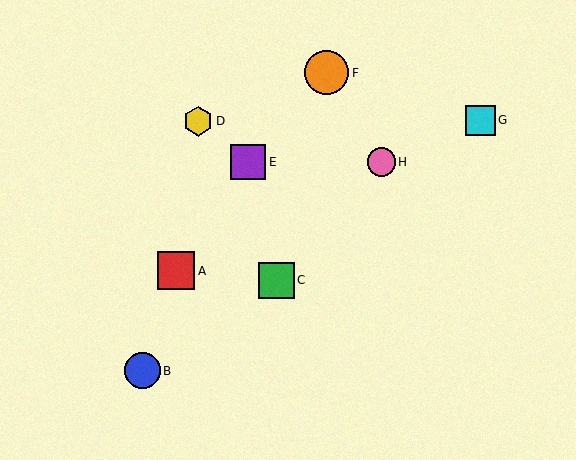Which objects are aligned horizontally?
Objects E, H are aligned horizontally.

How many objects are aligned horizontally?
2 objects (E, H) are aligned horizontally.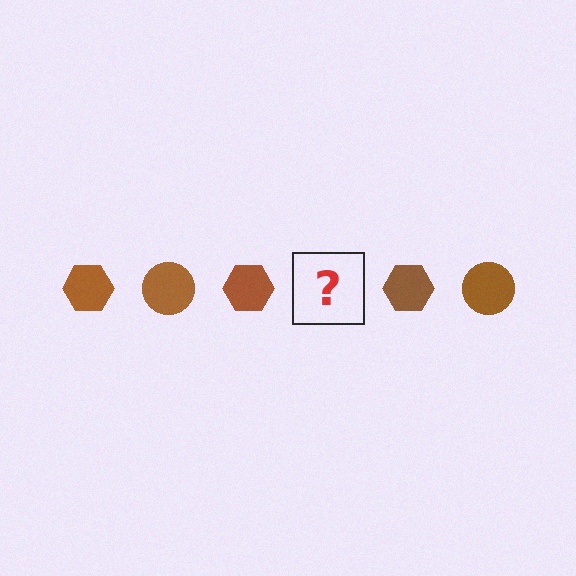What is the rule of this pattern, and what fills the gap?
The rule is that the pattern cycles through hexagon, circle shapes in brown. The gap should be filled with a brown circle.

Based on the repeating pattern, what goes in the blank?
The blank should be a brown circle.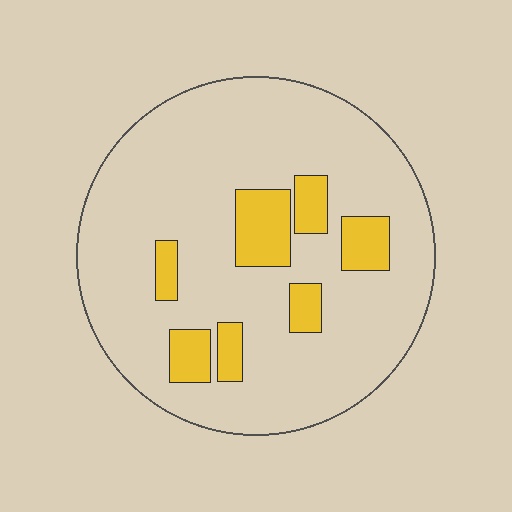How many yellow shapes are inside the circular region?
7.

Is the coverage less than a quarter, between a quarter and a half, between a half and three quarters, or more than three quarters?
Less than a quarter.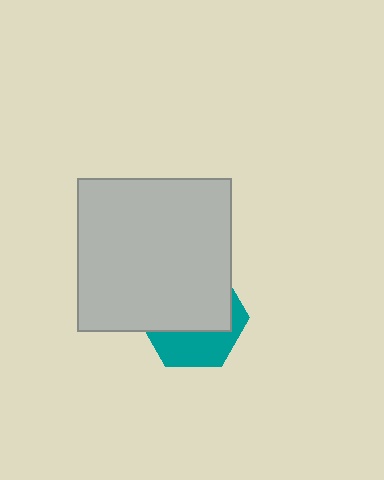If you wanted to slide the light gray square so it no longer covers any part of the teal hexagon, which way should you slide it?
Slide it up — that is the most direct way to separate the two shapes.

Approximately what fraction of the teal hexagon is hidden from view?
Roughly 61% of the teal hexagon is hidden behind the light gray square.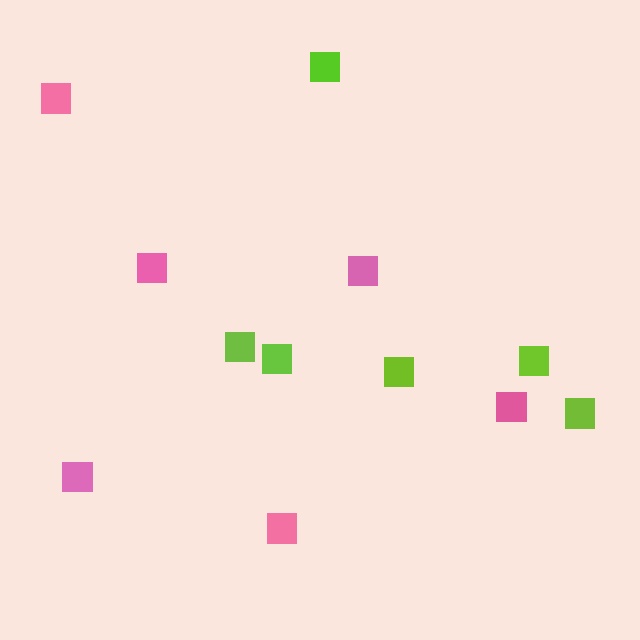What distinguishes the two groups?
There are 2 groups: one group of lime squares (6) and one group of pink squares (6).